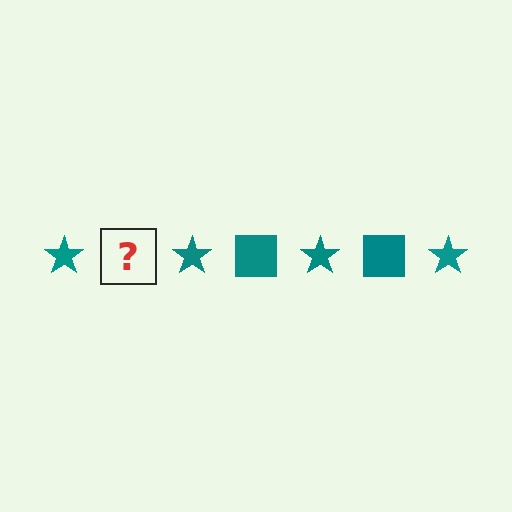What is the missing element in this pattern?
The missing element is a teal square.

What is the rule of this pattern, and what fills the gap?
The rule is that the pattern cycles through star, square shapes in teal. The gap should be filled with a teal square.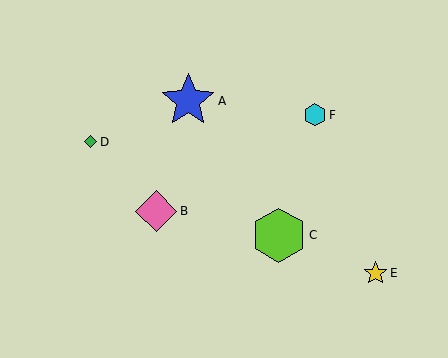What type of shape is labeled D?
Shape D is a green diamond.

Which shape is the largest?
The lime hexagon (labeled C) is the largest.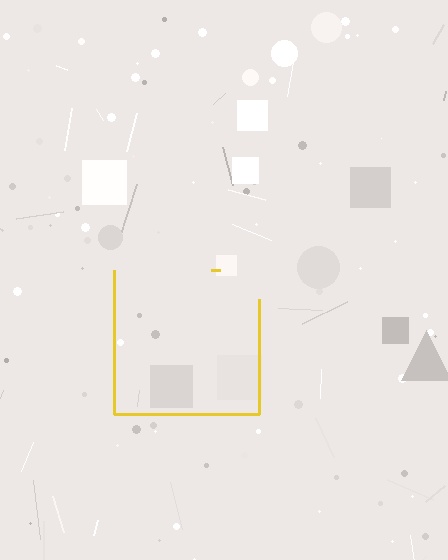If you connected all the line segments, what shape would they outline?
They would outline a square.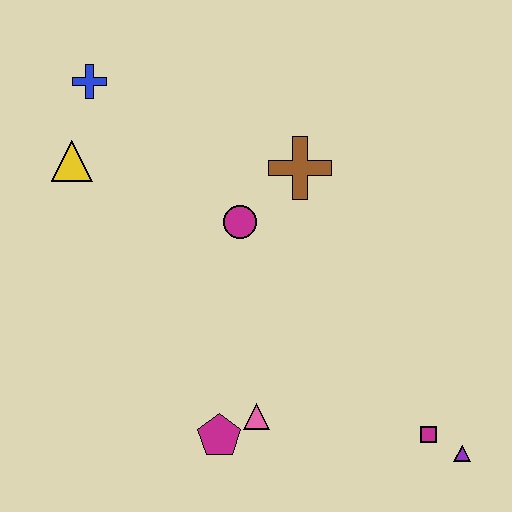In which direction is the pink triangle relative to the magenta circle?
The pink triangle is below the magenta circle.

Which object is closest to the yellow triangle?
The blue cross is closest to the yellow triangle.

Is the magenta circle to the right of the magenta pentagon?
Yes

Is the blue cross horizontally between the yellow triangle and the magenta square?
Yes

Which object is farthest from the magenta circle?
The purple triangle is farthest from the magenta circle.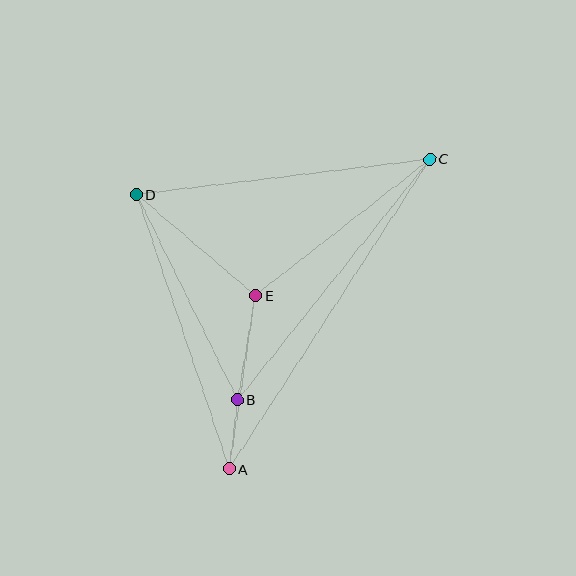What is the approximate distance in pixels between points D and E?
The distance between D and E is approximately 157 pixels.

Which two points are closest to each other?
Points A and B are closest to each other.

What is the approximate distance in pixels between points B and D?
The distance between B and D is approximately 229 pixels.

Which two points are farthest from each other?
Points A and C are farthest from each other.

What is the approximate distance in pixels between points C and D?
The distance between C and D is approximately 296 pixels.